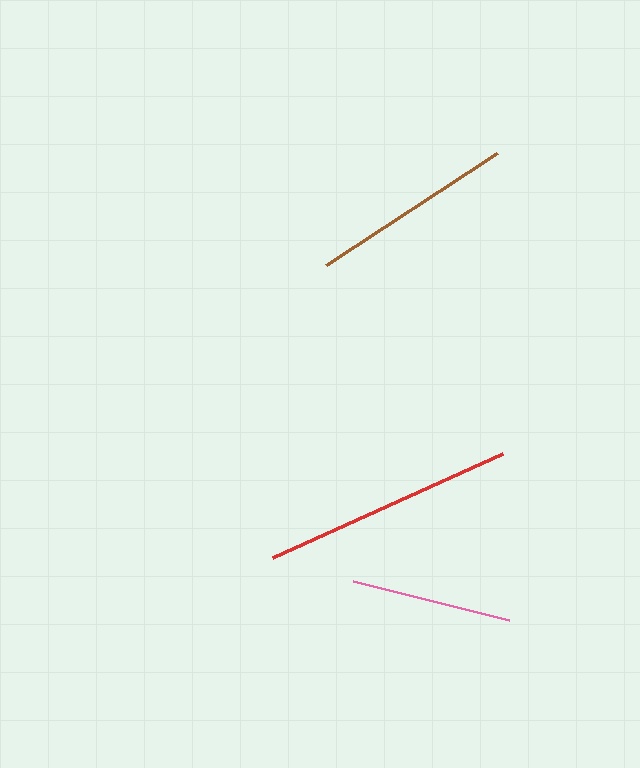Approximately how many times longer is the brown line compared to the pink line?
The brown line is approximately 1.3 times the length of the pink line.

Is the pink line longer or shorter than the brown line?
The brown line is longer than the pink line.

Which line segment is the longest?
The red line is the longest at approximately 252 pixels.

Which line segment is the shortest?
The pink line is the shortest at approximately 161 pixels.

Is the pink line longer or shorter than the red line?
The red line is longer than the pink line.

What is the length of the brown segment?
The brown segment is approximately 204 pixels long.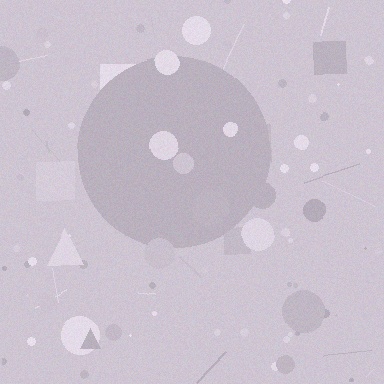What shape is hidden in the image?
A circle is hidden in the image.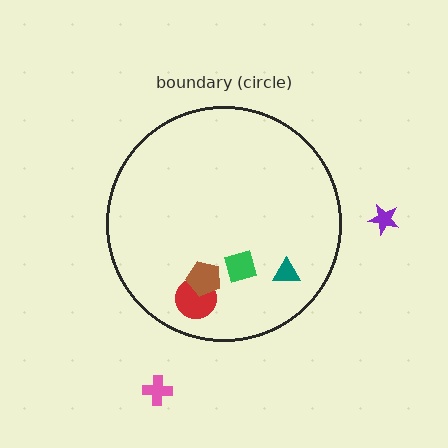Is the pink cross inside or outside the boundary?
Outside.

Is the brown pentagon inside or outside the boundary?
Inside.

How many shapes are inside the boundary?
4 inside, 2 outside.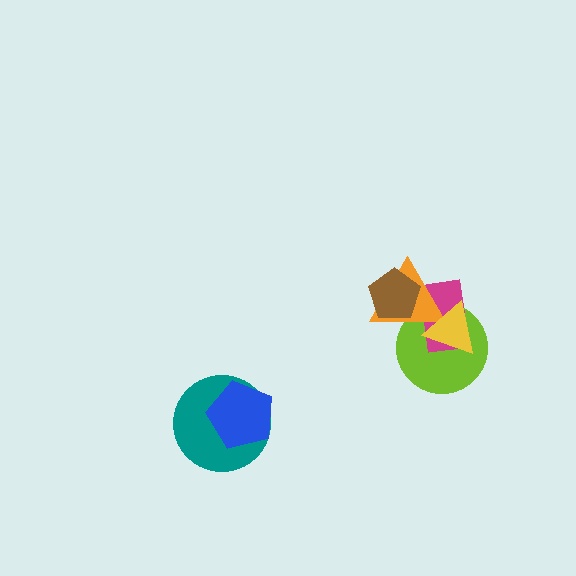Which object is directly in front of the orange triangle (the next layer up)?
The brown pentagon is directly in front of the orange triangle.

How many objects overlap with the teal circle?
1 object overlaps with the teal circle.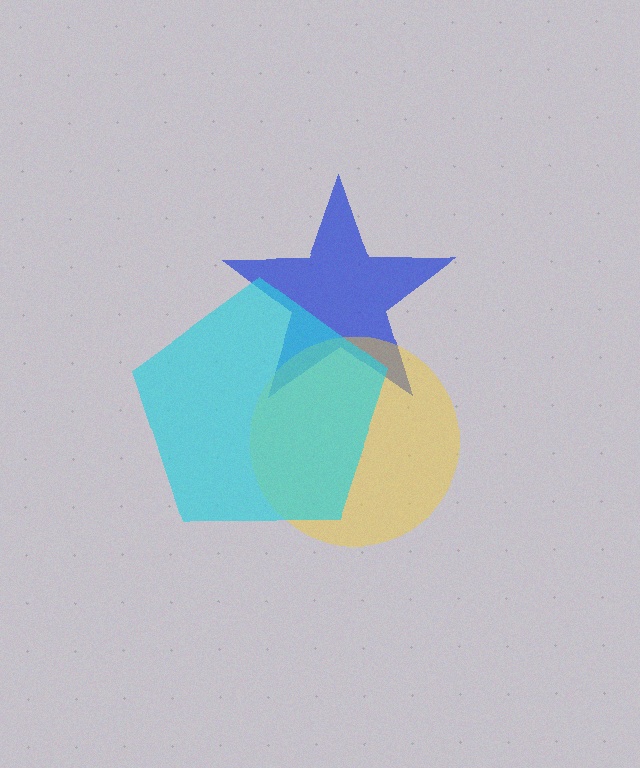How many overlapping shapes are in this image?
There are 3 overlapping shapes in the image.